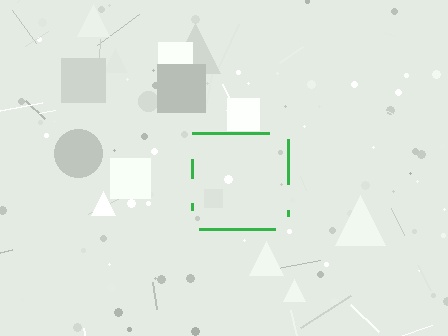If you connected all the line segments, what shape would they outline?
They would outline a square.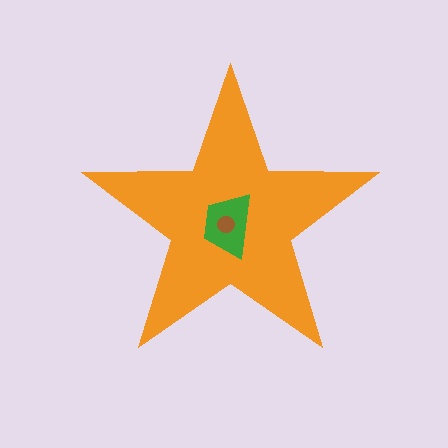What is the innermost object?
The brown circle.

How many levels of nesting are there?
3.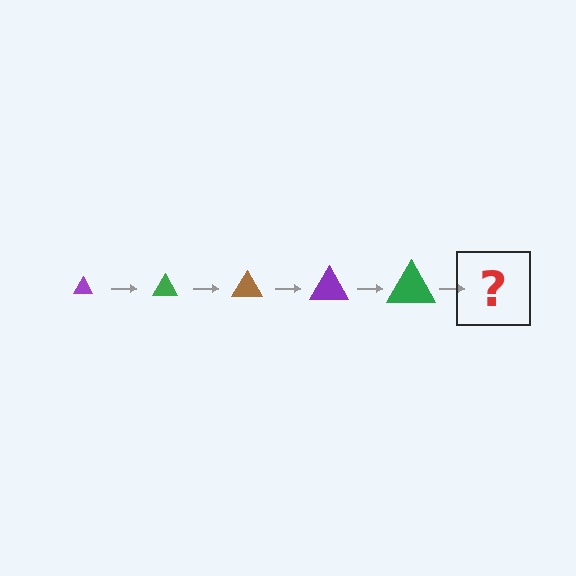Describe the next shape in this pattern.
It should be a brown triangle, larger than the previous one.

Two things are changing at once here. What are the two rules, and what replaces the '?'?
The two rules are that the triangle grows larger each step and the color cycles through purple, green, and brown. The '?' should be a brown triangle, larger than the previous one.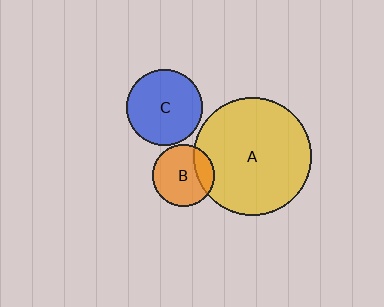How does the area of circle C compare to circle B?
Approximately 1.5 times.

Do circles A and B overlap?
Yes.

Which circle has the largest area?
Circle A (yellow).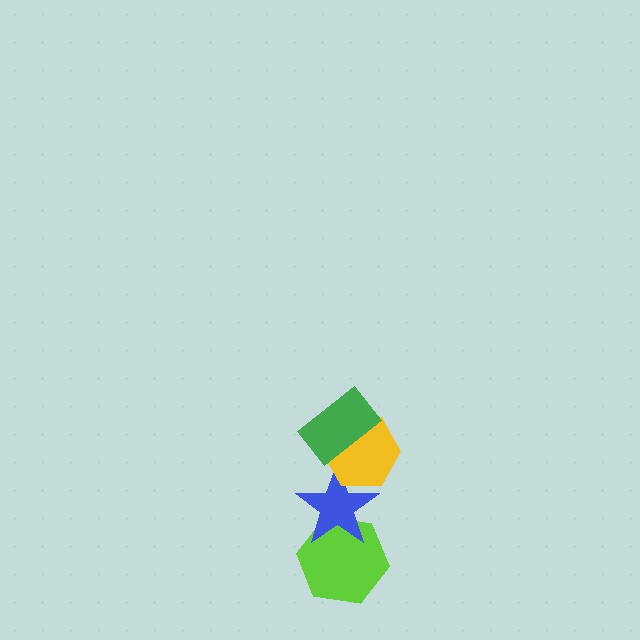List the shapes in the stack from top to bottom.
From top to bottom: the green rectangle, the yellow hexagon, the blue star, the lime hexagon.